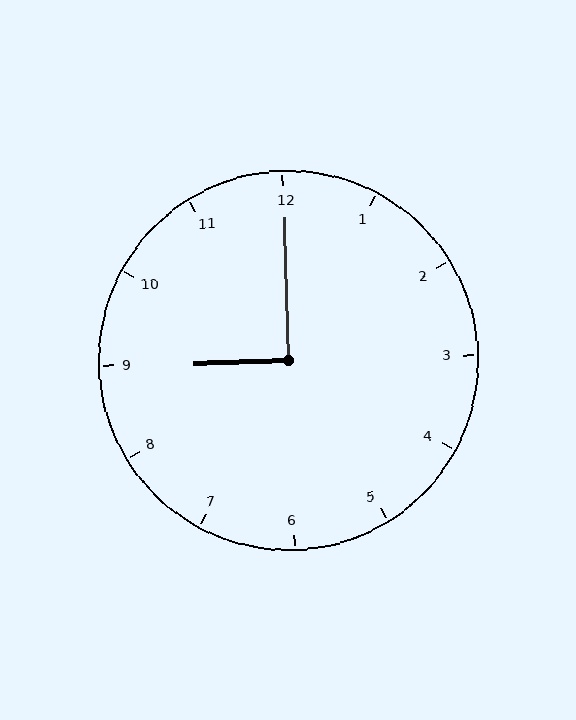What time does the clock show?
9:00.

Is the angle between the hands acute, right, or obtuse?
It is right.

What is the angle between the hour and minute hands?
Approximately 90 degrees.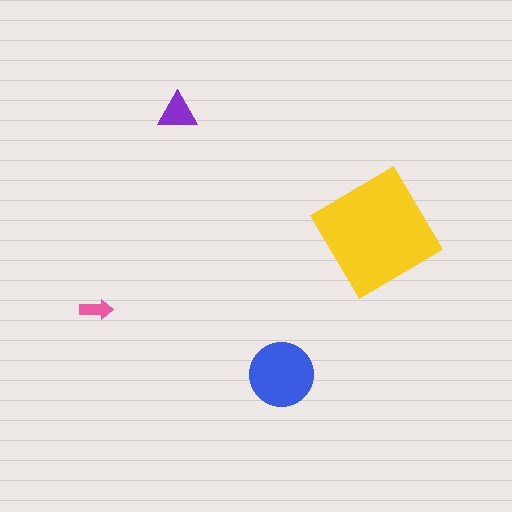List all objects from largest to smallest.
The yellow diamond, the blue circle, the purple triangle, the pink arrow.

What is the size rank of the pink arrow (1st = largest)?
4th.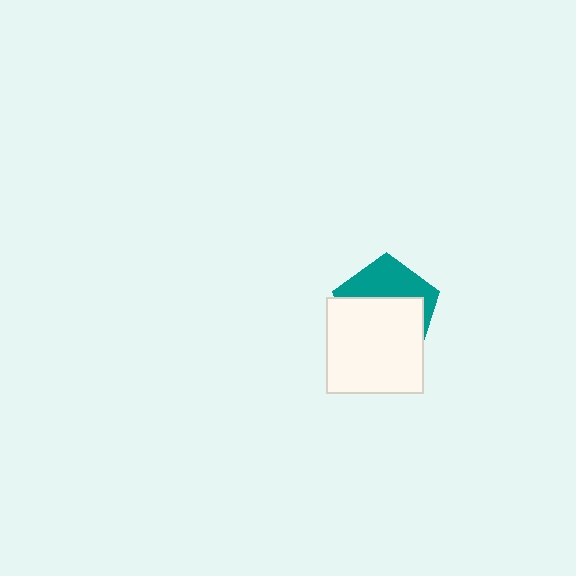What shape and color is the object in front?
The object in front is a white square.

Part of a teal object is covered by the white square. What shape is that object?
It is a pentagon.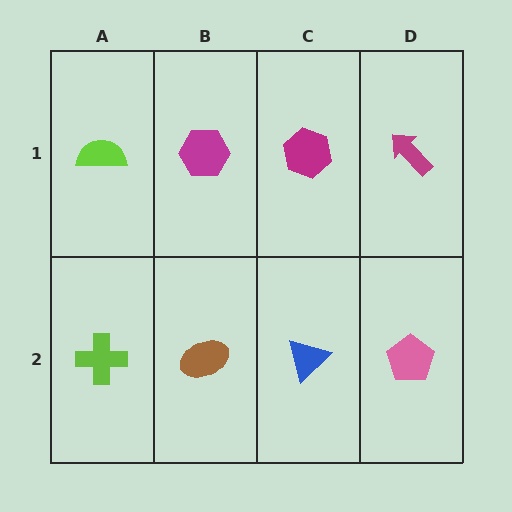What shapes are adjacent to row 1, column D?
A pink pentagon (row 2, column D), a magenta hexagon (row 1, column C).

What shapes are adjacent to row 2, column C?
A magenta hexagon (row 1, column C), a brown ellipse (row 2, column B), a pink pentagon (row 2, column D).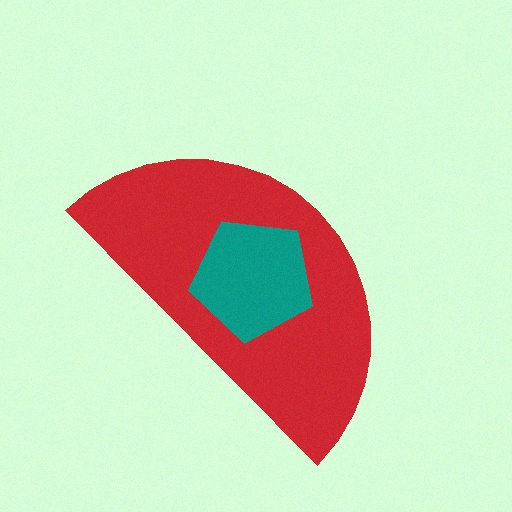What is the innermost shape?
The teal pentagon.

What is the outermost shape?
The red semicircle.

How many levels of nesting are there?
2.